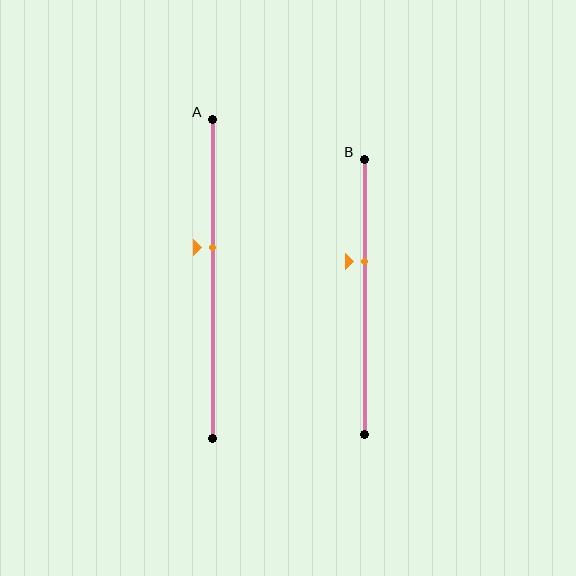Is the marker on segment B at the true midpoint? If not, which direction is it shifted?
No, the marker on segment B is shifted upward by about 13% of the segment length.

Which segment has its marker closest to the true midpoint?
Segment A has its marker closest to the true midpoint.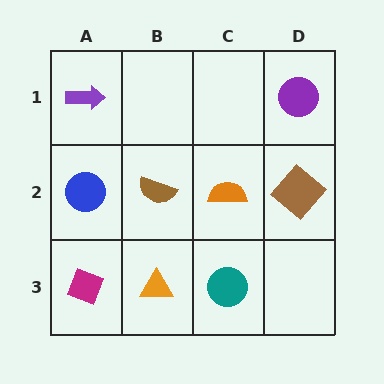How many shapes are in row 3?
3 shapes.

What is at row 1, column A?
A purple arrow.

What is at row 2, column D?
A brown diamond.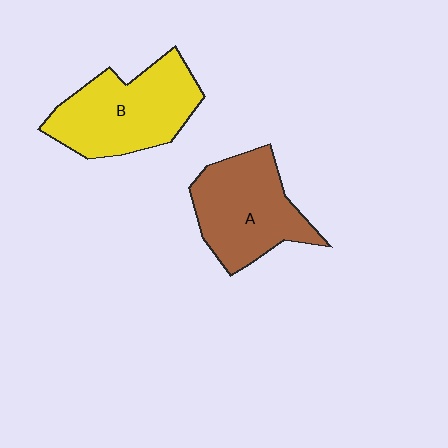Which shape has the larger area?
Shape B (yellow).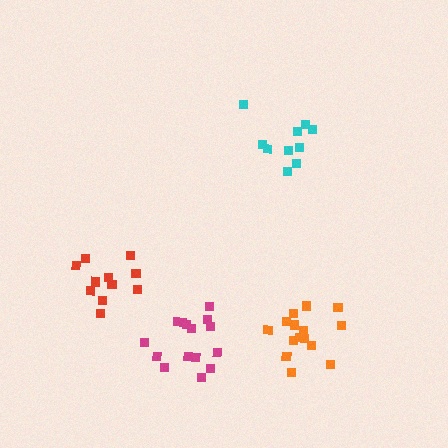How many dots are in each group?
Group 1: 10 dots, Group 2: 15 dots, Group 3: 15 dots, Group 4: 11 dots (51 total).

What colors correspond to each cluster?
The clusters are colored: cyan, magenta, orange, red.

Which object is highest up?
The cyan cluster is topmost.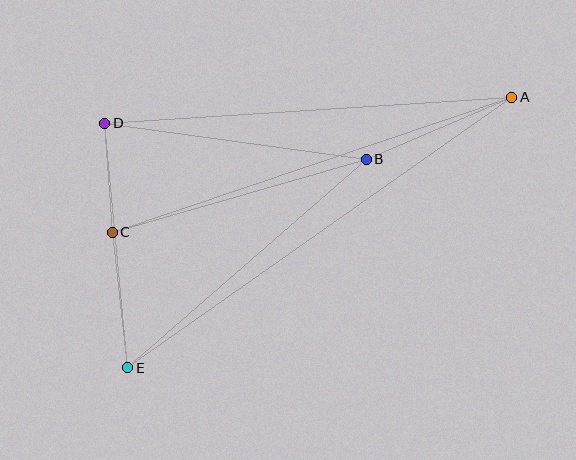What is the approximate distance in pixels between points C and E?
The distance between C and E is approximately 136 pixels.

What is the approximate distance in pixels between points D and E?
The distance between D and E is approximately 246 pixels.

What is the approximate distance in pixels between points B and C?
The distance between B and C is approximately 264 pixels.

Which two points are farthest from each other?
Points A and E are farthest from each other.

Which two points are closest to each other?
Points C and D are closest to each other.